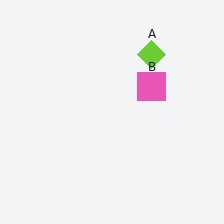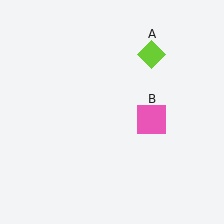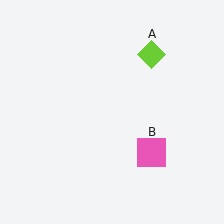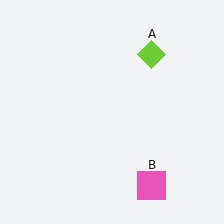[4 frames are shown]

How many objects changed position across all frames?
1 object changed position: pink square (object B).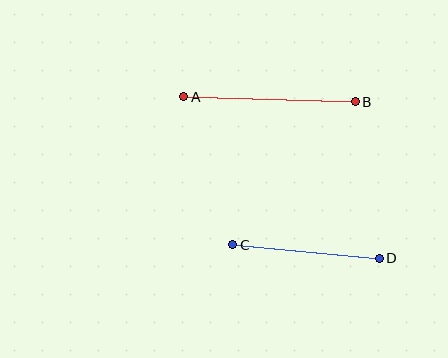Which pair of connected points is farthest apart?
Points A and B are farthest apart.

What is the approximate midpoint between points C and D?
The midpoint is at approximately (306, 251) pixels.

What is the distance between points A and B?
The distance is approximately 172 pixels.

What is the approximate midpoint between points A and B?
The midpoint is at approximately (270, 99) pixels.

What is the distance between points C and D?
The distance is approximately 147 pixels.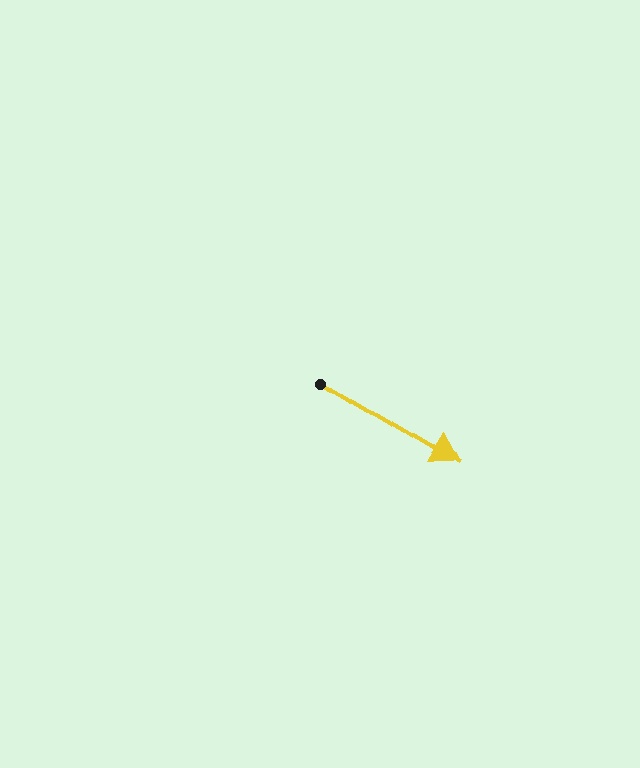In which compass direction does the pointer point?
Southeast.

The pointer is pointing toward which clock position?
Roughly 4 o'clock.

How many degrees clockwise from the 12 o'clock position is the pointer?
Approximately 122 degrees.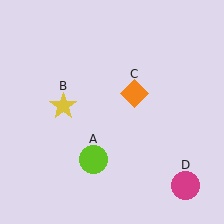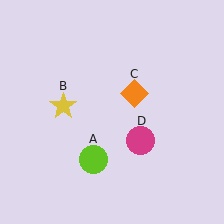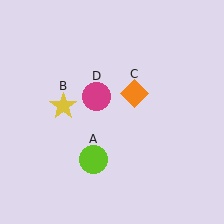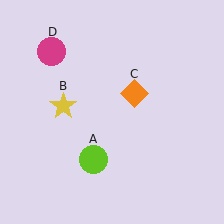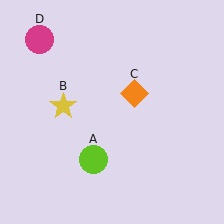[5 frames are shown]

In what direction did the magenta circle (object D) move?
The magenta circle (object D) moved up and to the left.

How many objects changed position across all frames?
1 object changed position: magenta circle (object D).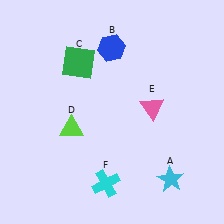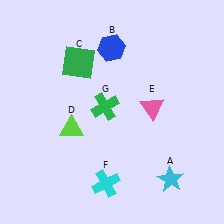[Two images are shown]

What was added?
A green cross (G) was added in Image 2.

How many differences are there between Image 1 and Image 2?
There is 1 difference between the two images.